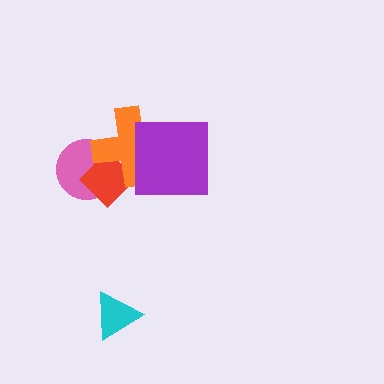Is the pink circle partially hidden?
Yes, it is partially covered by another shape.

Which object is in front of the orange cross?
The purple square is in front of the orange cross.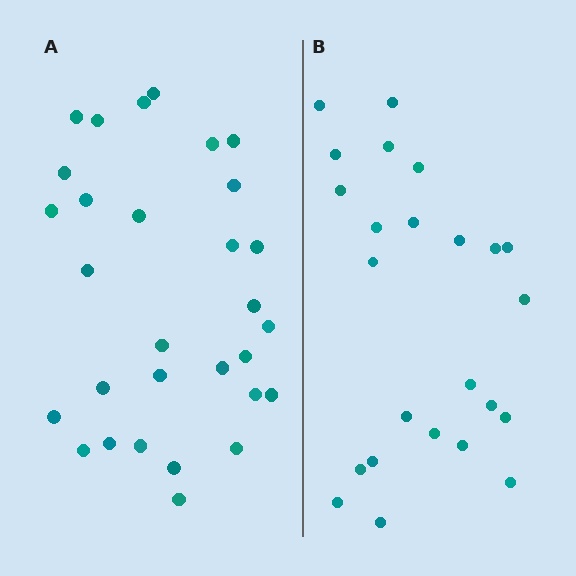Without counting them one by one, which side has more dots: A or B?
Region A (the left region) has more dots.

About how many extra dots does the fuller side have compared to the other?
Region A has about 6 more dots than region B.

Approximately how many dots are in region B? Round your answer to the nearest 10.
About 20 dots. (The exact count is 24, which rounds to 20.)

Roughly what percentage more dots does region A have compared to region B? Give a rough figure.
About 25% more.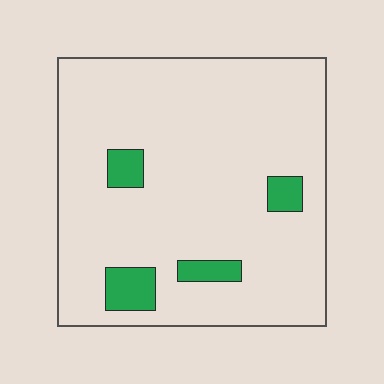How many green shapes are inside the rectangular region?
4.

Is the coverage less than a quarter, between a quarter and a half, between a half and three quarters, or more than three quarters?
Less than a quarter.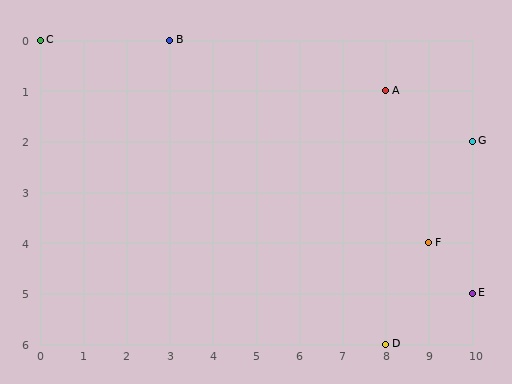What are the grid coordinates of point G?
Point G is at grid coordinates (10, 2).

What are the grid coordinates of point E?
Point E is at grid coordinates (10, 5).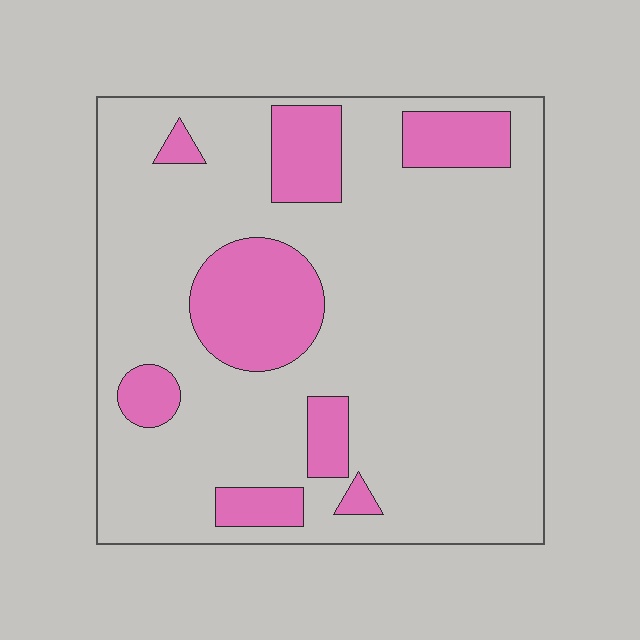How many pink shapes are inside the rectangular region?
8.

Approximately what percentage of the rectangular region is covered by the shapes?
Approximately 20%.